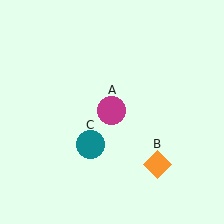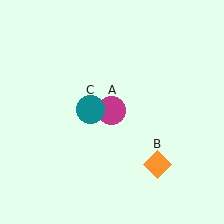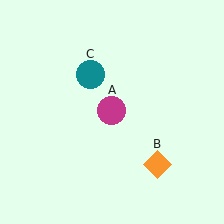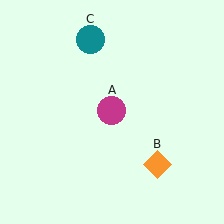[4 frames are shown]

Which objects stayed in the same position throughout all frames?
Magenta circle (object A) and orange diamond (object B) remained stationary.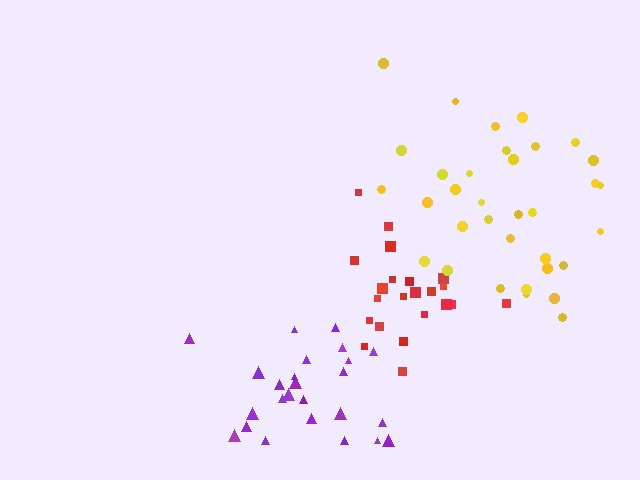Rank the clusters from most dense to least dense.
red, yellow, purple.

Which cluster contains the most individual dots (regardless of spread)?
Yellow (34).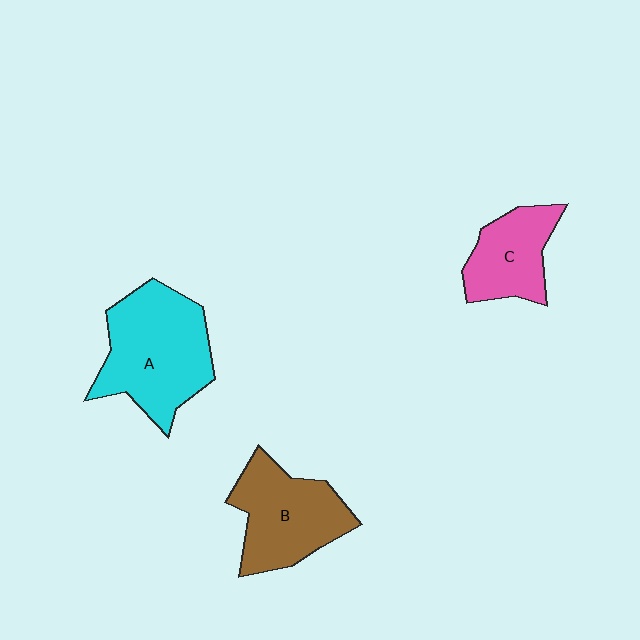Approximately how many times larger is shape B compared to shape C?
Approximately 1.4 times.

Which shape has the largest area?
Shape A (cyan).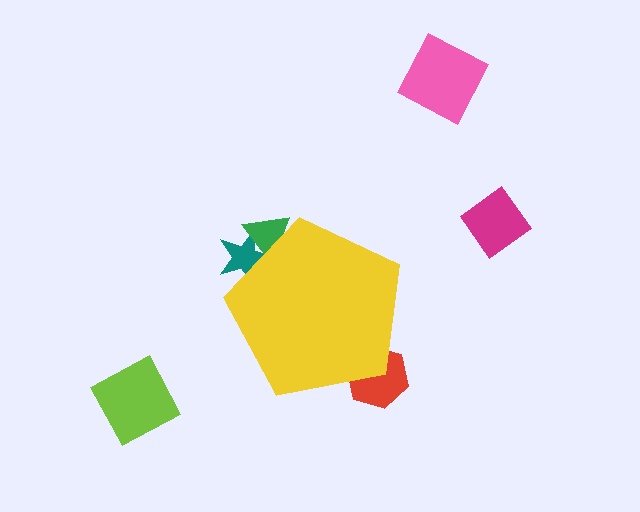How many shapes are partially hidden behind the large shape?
3 shapes are partially hidden.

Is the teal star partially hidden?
Yes, the teal star is partially hidden behind the yellow pentagon.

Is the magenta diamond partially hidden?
No, the magenta diamond is fully visible.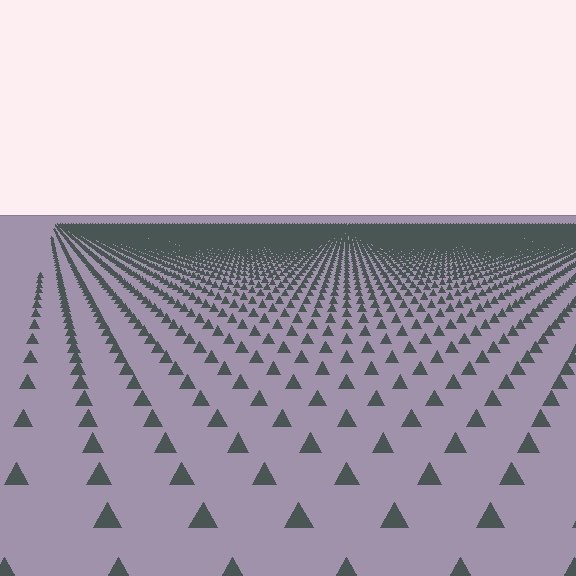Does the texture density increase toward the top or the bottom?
Density increases toward the top.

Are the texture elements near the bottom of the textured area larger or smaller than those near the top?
Larger. Near the bottom, elements are closer to the viewer and appear at a bigger on-screen size.